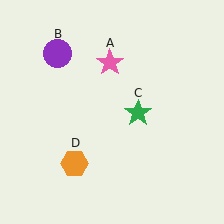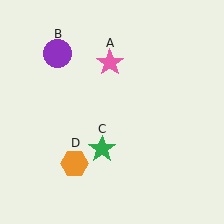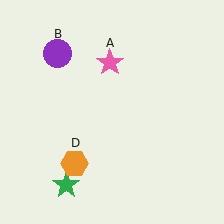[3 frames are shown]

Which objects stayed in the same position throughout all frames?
Pink star (object A) and purple circle (object B) and orange hexagon (object D) remained stationary.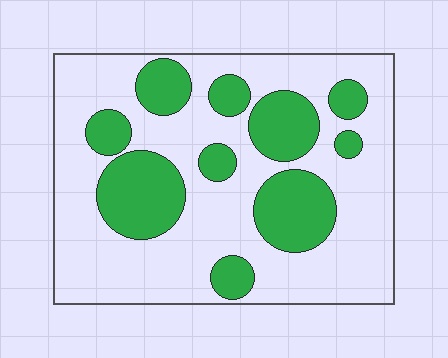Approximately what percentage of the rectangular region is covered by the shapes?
Approximately 30%.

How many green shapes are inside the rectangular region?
10.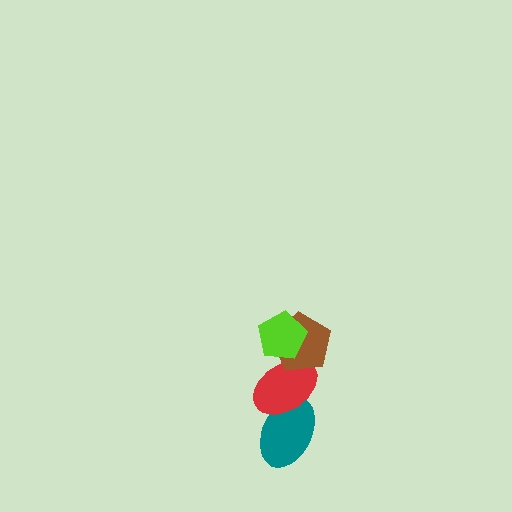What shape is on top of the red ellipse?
The brown pentagon is on top of the red ellipse.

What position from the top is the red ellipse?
The red ellipse is 3rd from the top.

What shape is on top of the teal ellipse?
The red ellipse is on top of the teal ellipse.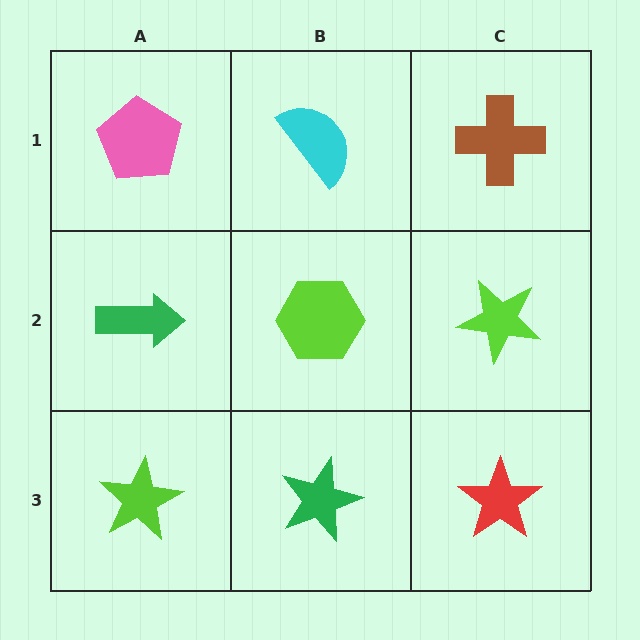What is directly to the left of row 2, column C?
A lime hexagon.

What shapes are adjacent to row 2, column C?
A brown cross (row 1, column C), a red star (row 3, column C), a lime hexagon (row 2, column B).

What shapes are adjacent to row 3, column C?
A lime star (row 2, column C), a green star (row 3, column B).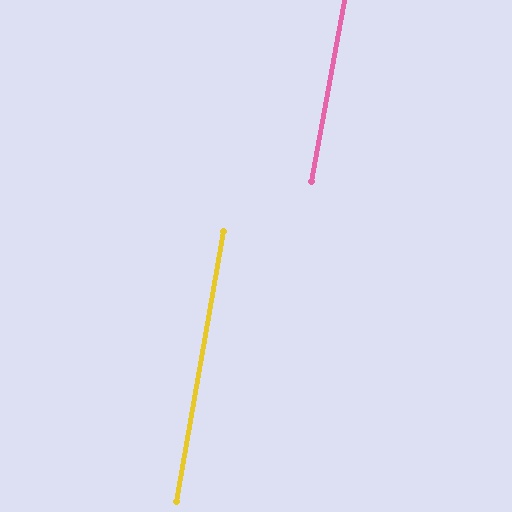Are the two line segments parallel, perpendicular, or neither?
Parallel — their directions differ by only 0.4°.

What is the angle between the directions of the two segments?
Approximately 0 degrees.